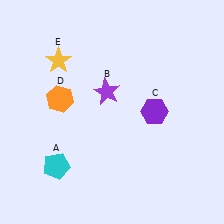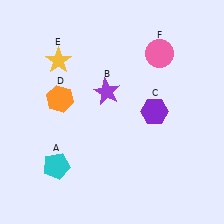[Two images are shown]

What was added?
A pink circle (F) was added in Image 2.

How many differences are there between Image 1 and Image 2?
There is 1 difference between the two images.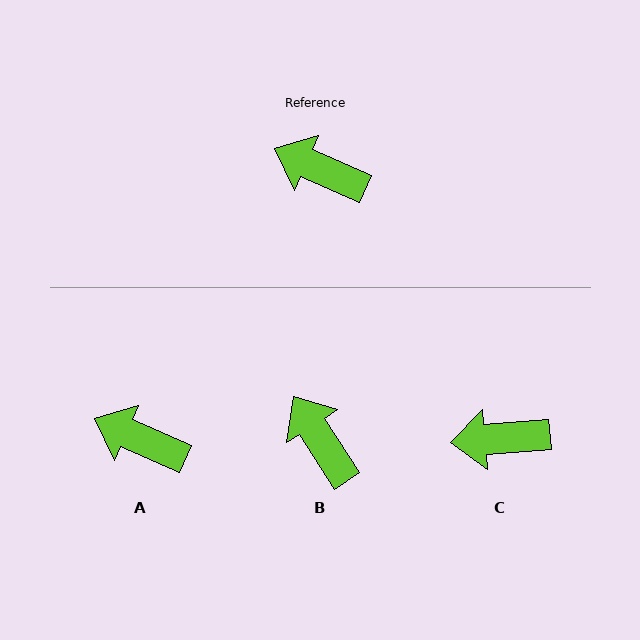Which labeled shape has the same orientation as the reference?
A.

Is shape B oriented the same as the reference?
No, it is off by about 34 degrees.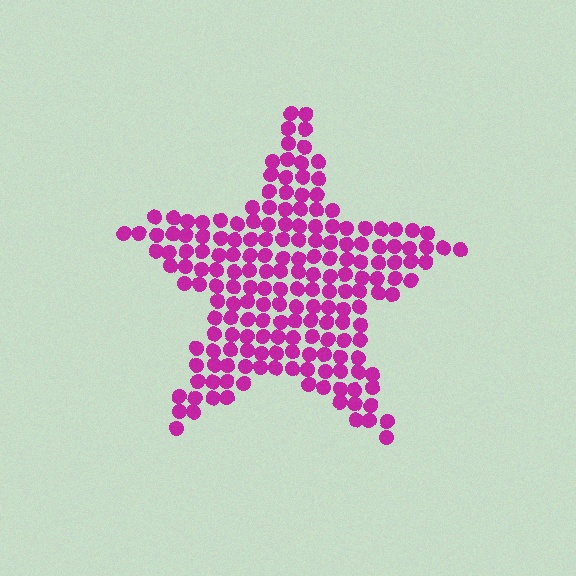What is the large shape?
The large shape is a star.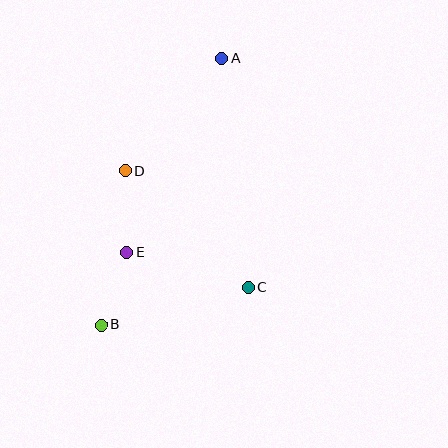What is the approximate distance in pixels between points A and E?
The distance between A and E is approximately 217 pixels.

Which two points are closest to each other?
Points B and E are closest to each other.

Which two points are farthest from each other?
Points A and B are farthest from each other.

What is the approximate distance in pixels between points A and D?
The distance between A and D is approximately 149 pixels.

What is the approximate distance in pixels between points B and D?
The distance between B and D is approximately 155 pixels.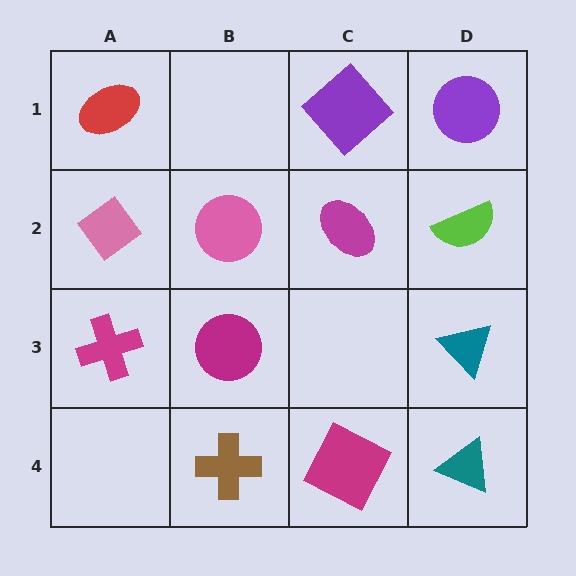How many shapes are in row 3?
3 shapes.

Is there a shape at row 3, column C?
No, that cell is empty.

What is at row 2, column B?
A pink circle.